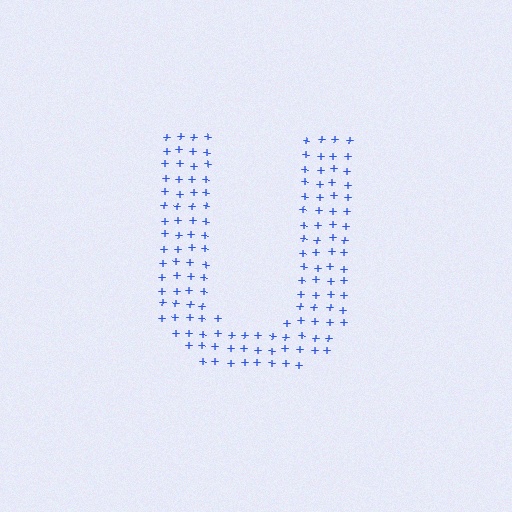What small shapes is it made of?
It is made of small plus signs.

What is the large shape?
The large shape is the letter U.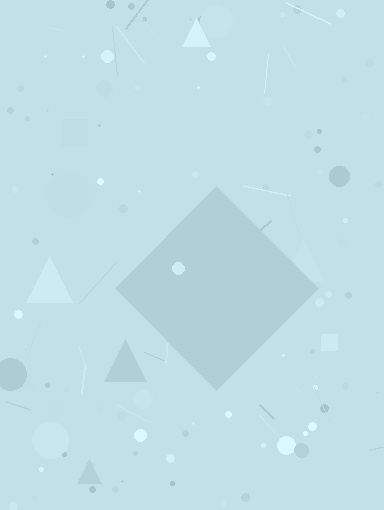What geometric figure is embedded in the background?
A diamond is embedded in the background.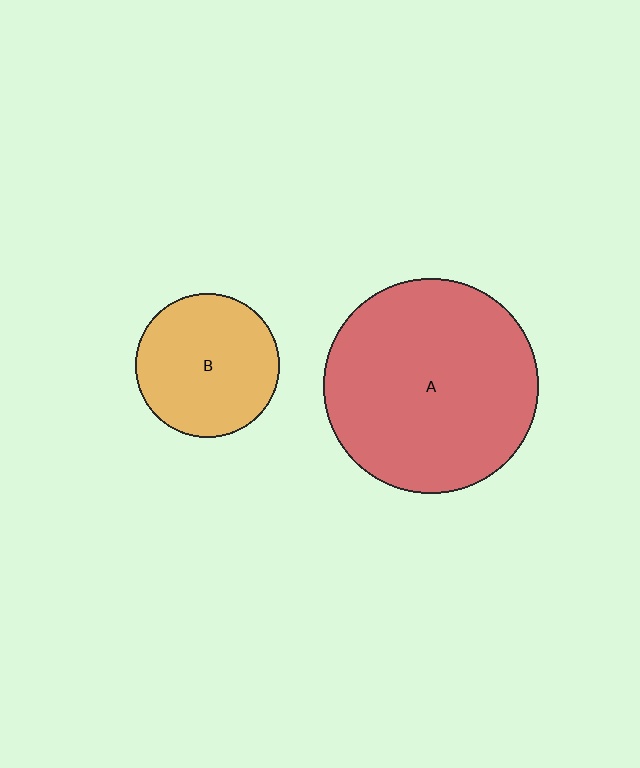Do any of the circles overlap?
No, none of the circles overlap.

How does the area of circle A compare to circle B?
Approximately 2.2 times.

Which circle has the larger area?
Circle A (red).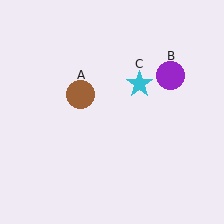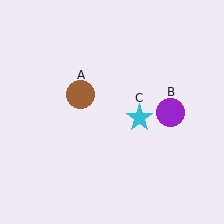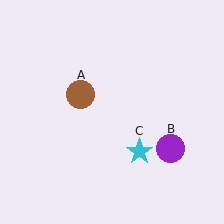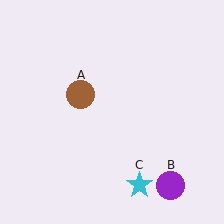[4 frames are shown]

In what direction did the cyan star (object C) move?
The cyan star (object C) moved down.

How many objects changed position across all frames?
2 objects changed position: purple circle (object B), cyan star (object C).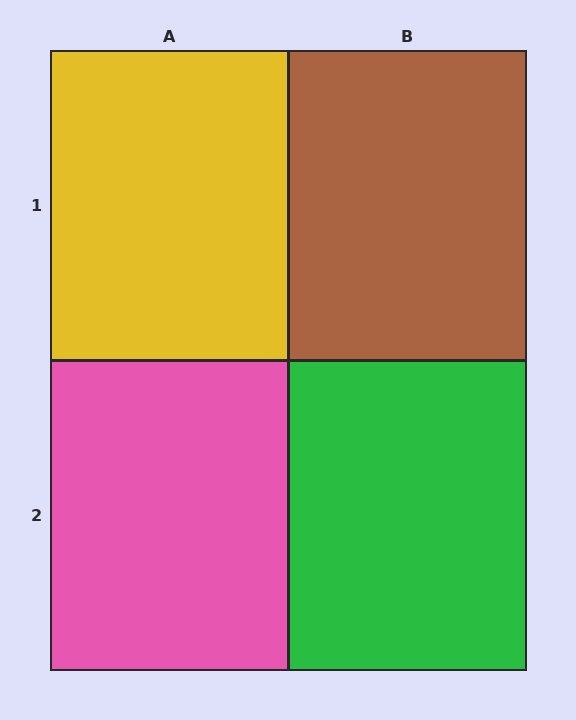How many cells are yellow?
1 cell is yellow.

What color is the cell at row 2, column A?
Pink.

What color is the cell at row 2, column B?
Green.